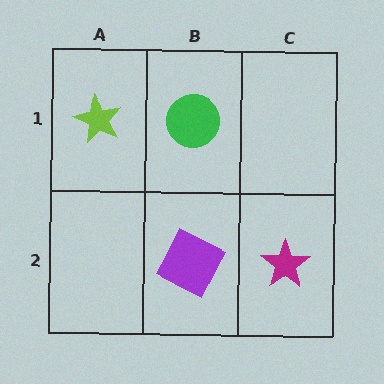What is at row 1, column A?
A lime star.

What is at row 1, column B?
A green circle.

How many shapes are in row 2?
2 shapes.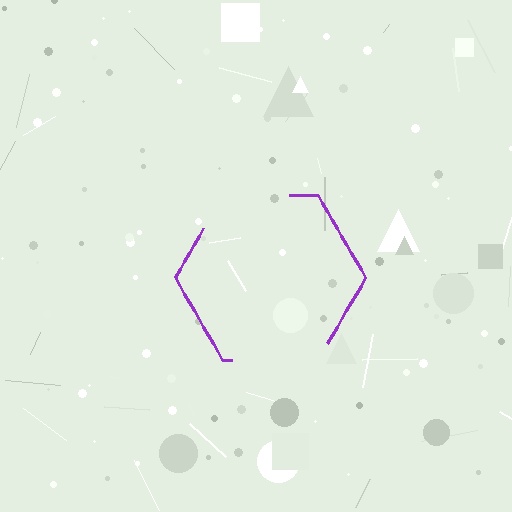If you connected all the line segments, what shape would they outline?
They would outline a hexagon.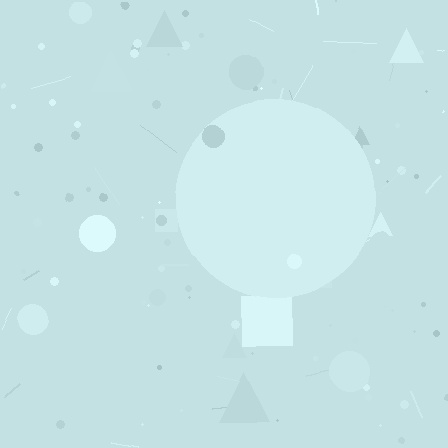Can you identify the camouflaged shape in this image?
The camouflaged shape is a circle.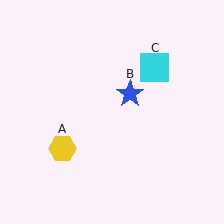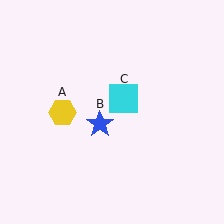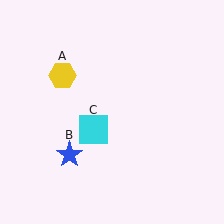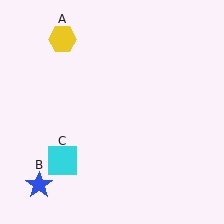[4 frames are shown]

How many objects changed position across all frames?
3 objects changed position: yellow hexagon (object A), blue star (object B), cyan square (object C).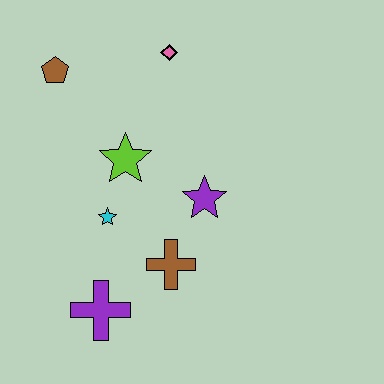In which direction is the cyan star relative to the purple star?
The cyan star is to the left of the purple star.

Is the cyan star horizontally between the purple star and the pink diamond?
No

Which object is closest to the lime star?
The cyan star is closest to the lime star.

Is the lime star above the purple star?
Yes